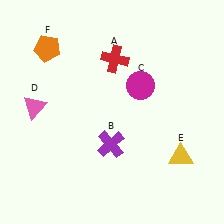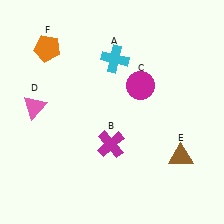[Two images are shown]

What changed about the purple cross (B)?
In Image 1, B is purple. In Image 2, it changed to magenta.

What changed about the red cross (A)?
In Image 1, A is red. In Image 2, it changed to cyan.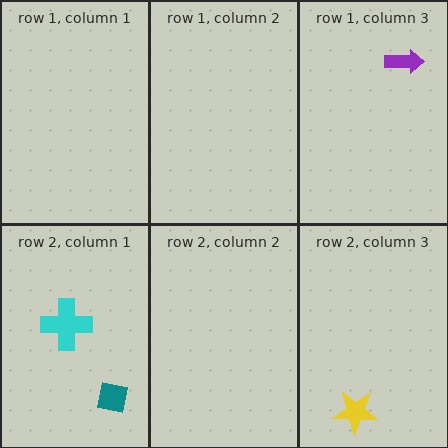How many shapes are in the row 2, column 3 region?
1.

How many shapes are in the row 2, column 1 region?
2.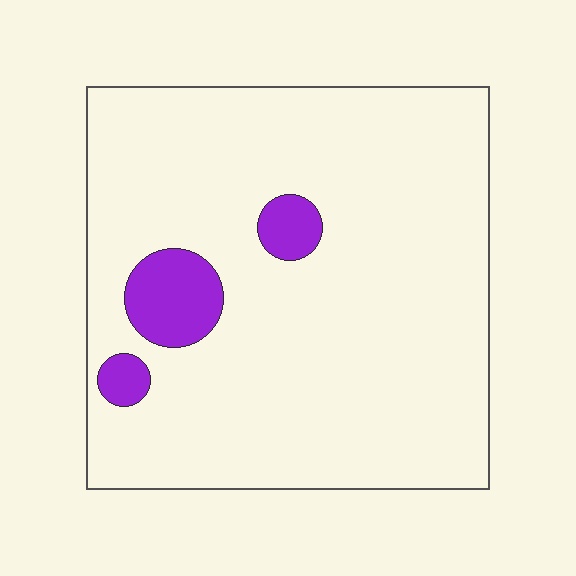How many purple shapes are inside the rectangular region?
3.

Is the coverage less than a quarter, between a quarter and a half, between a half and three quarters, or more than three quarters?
Less than a quarter.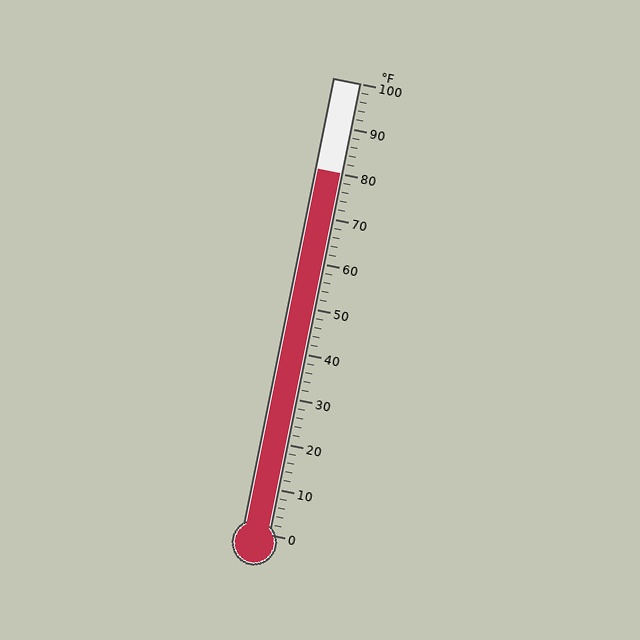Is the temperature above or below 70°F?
The temperature is above 70°F.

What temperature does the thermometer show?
The thermometer shows approximately 80°F.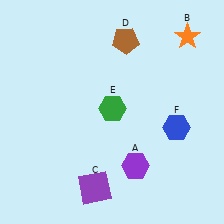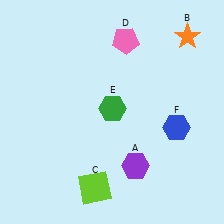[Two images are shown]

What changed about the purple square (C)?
In Image 1, C is purple. In Image 2, it changed to lime.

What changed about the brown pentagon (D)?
In Image 1, D is brown. In Image 2, it changed to pink.